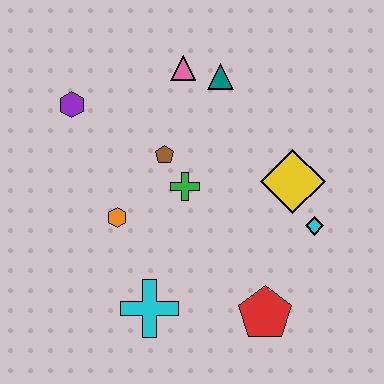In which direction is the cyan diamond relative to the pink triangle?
The cyan diamond is below the pink triangle.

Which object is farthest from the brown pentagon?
The red pentagon is farthest from the brown pentagon.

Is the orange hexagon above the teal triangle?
No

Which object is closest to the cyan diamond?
The yellow diamond is closest to the cyan diamond.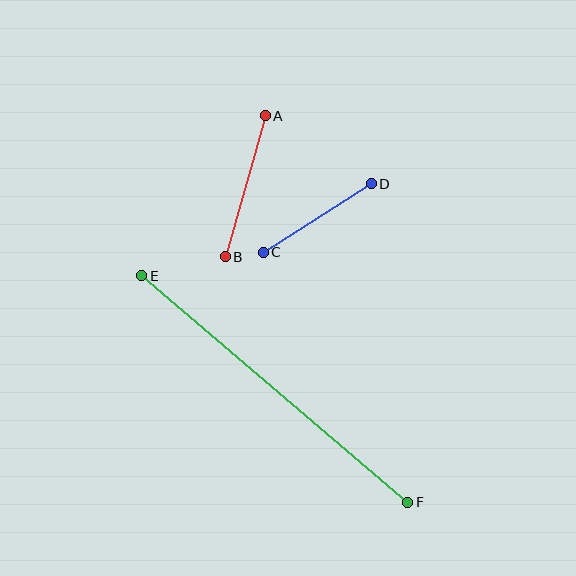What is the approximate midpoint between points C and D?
The midpoint is at approximately (317, 218) pixels.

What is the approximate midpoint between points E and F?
The midpoint is at approximately (275, 389) pixels.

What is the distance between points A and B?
The distance is approximately 147 pixels.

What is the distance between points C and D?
The distance is approximately 128 pixels.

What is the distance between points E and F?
The distance is approximately 349 pixels.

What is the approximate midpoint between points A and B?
The midpoint is at approximately (245, 186) pixels.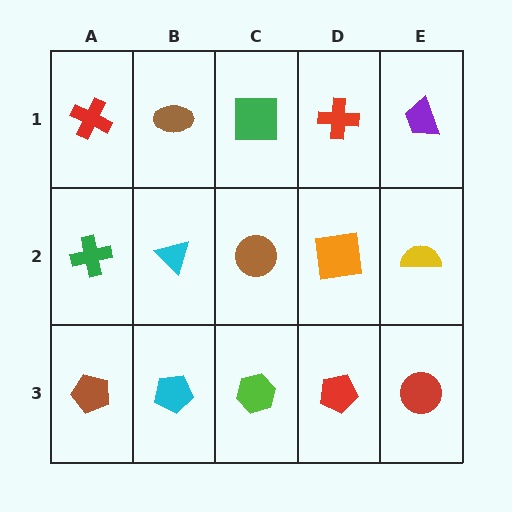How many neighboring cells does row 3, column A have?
2.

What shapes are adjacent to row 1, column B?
A cyan triangle (row 2, column B), a red cross (row 1, column A), a green square (row 1, column C).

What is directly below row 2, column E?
A red circle.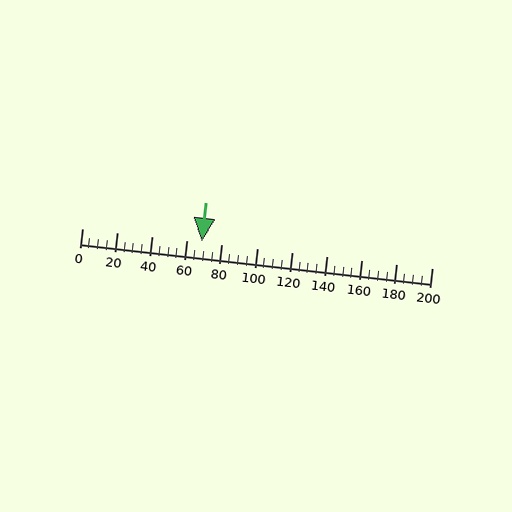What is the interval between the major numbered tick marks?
The major tick marks are spaced 20 units apart.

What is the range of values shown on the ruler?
The ruler shows values from 0 to 200.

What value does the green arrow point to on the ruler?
The green arrow points to approximately 68.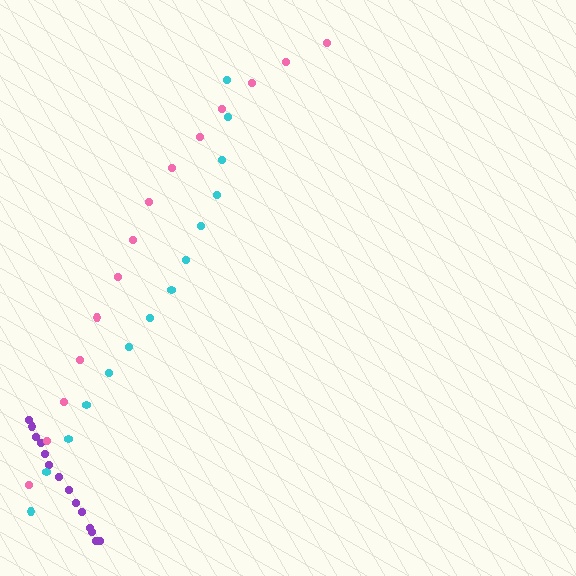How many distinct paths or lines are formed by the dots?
There are 3 distinct paths.